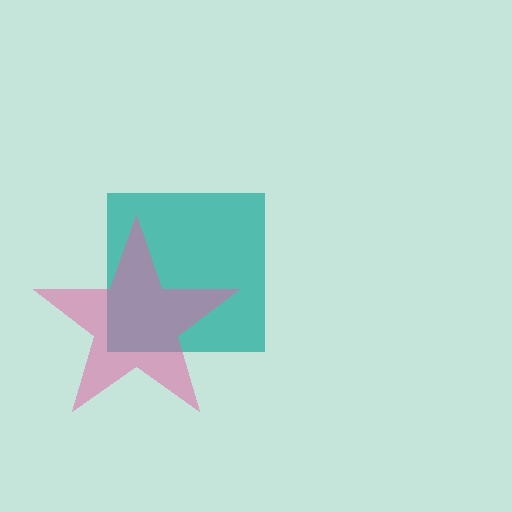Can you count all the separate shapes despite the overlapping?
Yes, there are 2 separate shapes.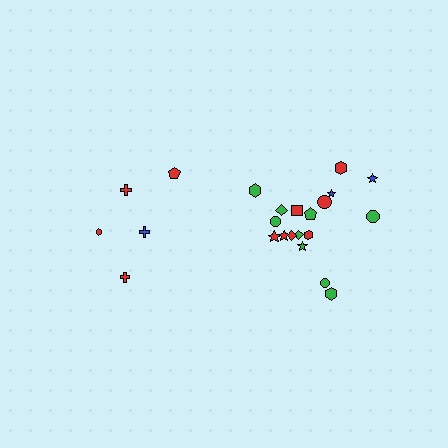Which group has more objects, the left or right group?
The right group.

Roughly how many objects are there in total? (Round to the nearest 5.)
Roughly 25 objects in total.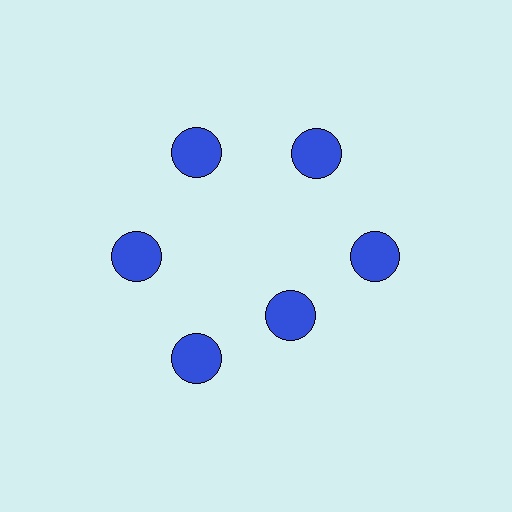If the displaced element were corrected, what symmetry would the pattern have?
It would have 6-fold rotational symmetry — the pattern would map onto itself every 60 degrees.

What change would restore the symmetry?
The symmetry would be restored by moving it outward, back onto the ring so that all 6 circles sit at equal angles and equal distance from the center.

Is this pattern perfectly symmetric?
No. The 6 blue circles are arranged in a ring, but one element near the 5 o'clock position is pulled inward toward the center, breaking the 6-fold rotational symmetry.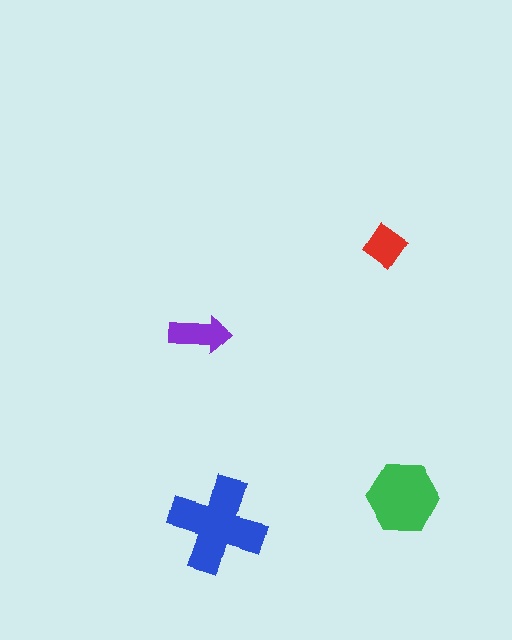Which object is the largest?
The blue cross.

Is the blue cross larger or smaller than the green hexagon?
Larger.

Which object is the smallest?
The red diamond.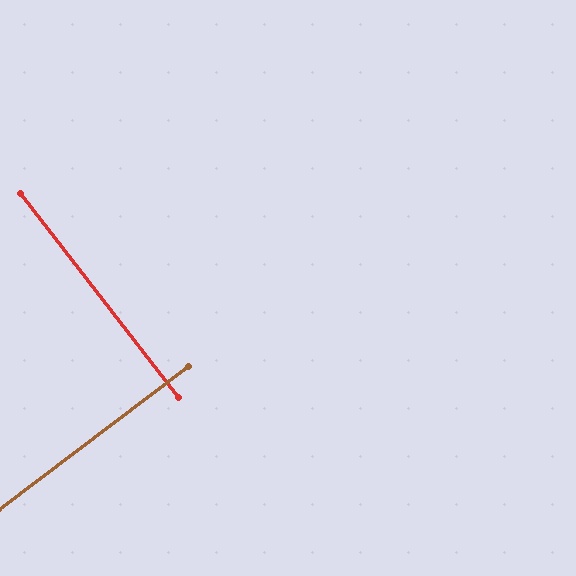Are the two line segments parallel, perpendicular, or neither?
Perpendicular — they meet at approximately 89°.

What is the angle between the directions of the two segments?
Approximately 89 degrees.